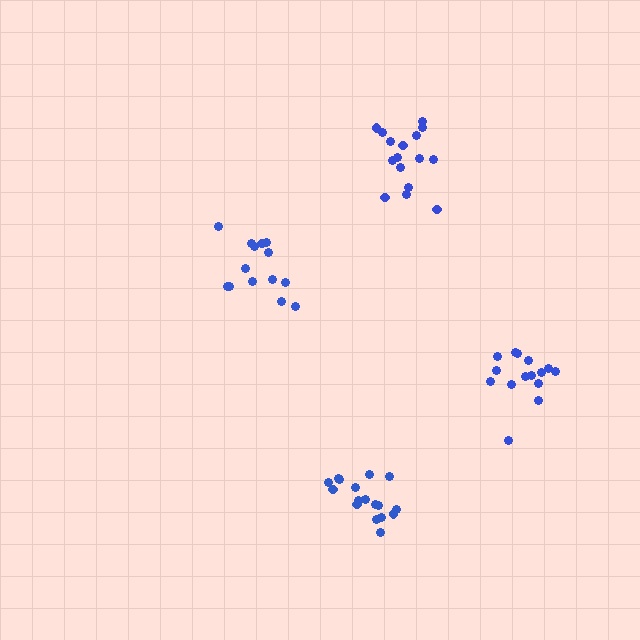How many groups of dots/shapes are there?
There are 4 groups.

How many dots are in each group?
Group 1: 14 dots, Group 2: 16 dots, Group 3: 17 dots, Group 4: 15 dots (62 total).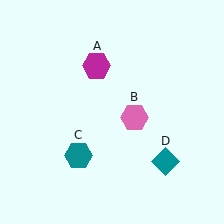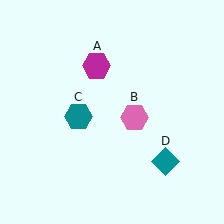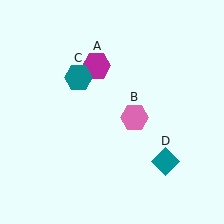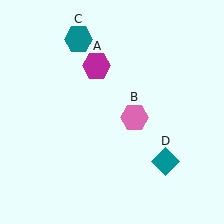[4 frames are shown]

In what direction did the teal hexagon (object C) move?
The teal hexagon (object C) moved up.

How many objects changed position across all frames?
1 object changed position: teal hexagon (object C).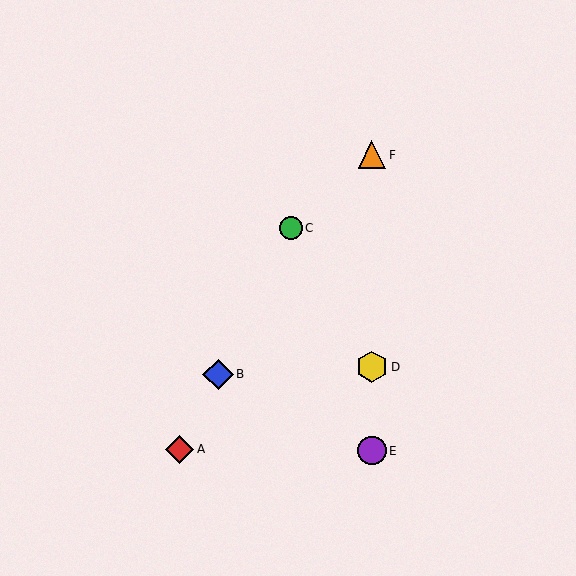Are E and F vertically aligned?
Yes, both are at x≈372.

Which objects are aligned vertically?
Objects D, E, F are aligned vertically.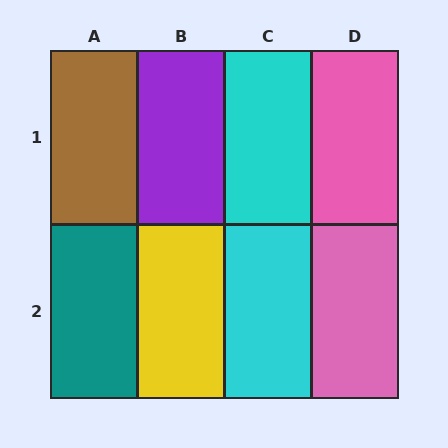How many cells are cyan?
2 cells are cyan.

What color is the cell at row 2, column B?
Yellow.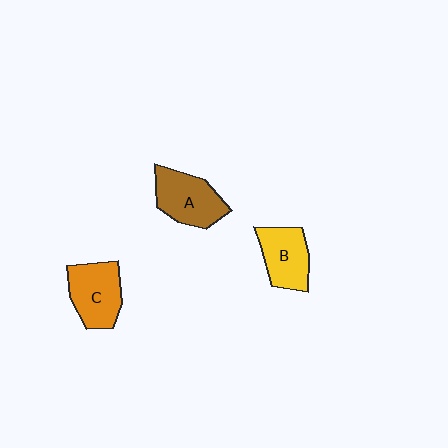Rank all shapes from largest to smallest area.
From largest to smallest: A (brown), C (orange), B (yellow).